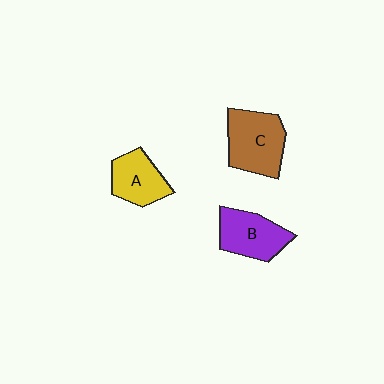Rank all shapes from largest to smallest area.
From largest to smallest: C (brown), B (purple), A (yellow).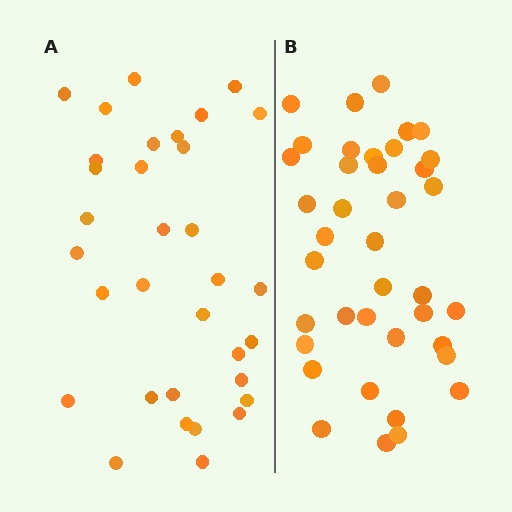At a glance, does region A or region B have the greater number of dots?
Region B (the right region) has more dots.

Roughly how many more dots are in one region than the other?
Region B has about 6 more dots than region A.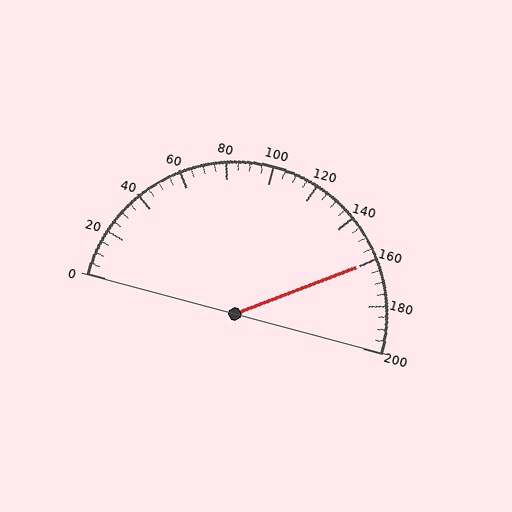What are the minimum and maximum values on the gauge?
The gauge ranges from 0 to 200.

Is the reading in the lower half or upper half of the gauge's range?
The reading is in the upper half of the range (0 to 200).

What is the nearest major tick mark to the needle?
The nearest major tick mark is 160.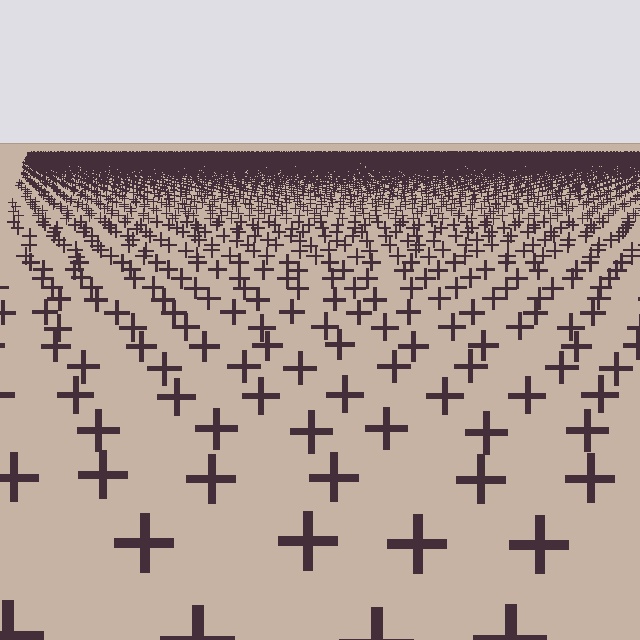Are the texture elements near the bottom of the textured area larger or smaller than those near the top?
Larger. Near the bottom, elements are closer to the viewer and appear at a bigger on-screen size.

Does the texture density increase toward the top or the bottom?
Density increases toward the top.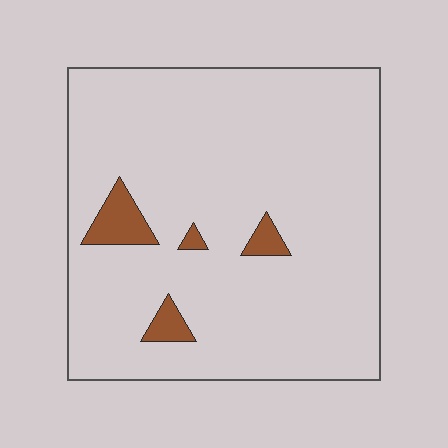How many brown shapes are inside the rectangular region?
4.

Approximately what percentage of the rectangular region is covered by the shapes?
Approximately 5%.